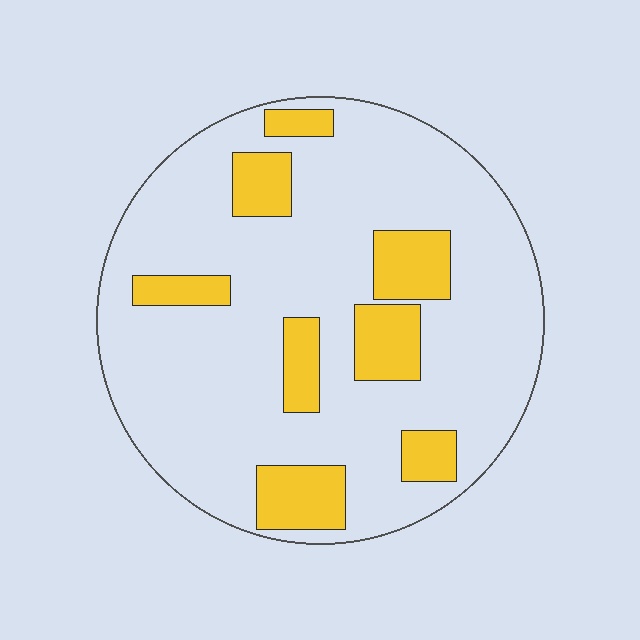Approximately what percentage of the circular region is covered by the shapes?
Approximately 20%.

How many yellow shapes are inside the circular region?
8.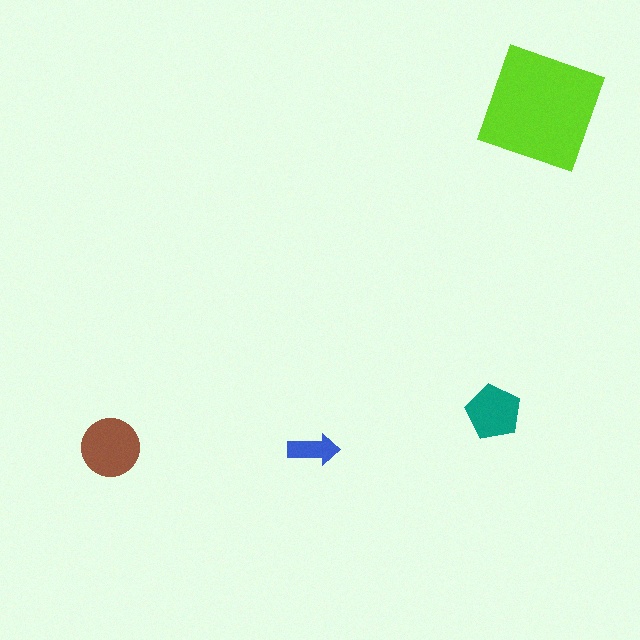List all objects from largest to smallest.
The lime square, the brown circle, the teal pentagon, the blue arrow.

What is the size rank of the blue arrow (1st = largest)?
4th.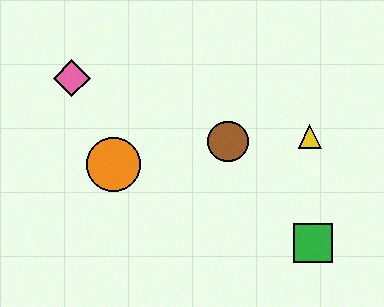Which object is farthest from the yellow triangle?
The pink diamond is farthest from the yellow triangle.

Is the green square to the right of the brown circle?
Yes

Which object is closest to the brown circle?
The yellow triangle is closest to the brown circle.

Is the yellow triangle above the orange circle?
Yes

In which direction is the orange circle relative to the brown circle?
The orange circle is to the left of the brown circle.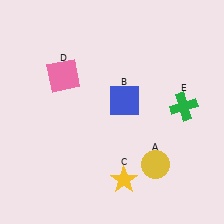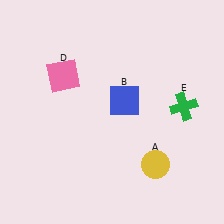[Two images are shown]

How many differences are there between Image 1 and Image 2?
There is 1 difference between the two images.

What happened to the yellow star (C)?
The yellow star (C) was removed in Image 2. It was in the bottom-right area of Image 1.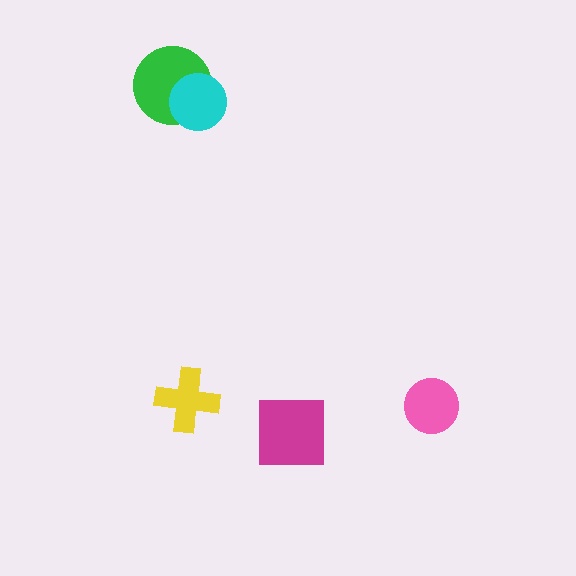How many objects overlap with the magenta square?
0 objects overlap with the magenta square.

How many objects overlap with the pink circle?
0 objects overlap with the pink circle.